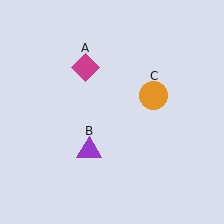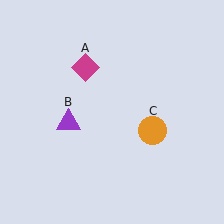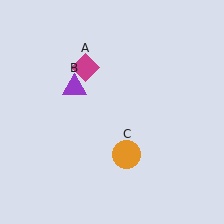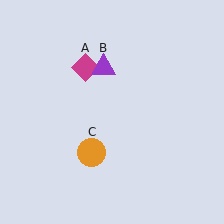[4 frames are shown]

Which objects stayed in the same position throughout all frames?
Magenta diamond (object A) remained stationary.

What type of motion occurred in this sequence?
The purple triangle (object B), orange circle (object C) rotated clockwise around the center of the scene.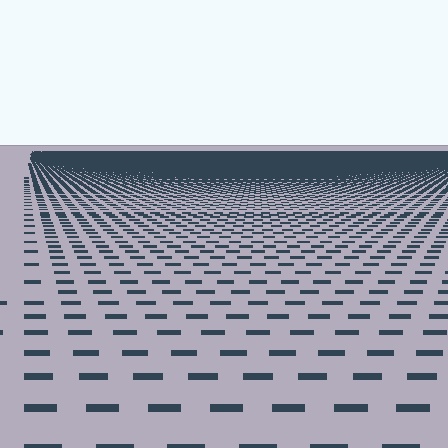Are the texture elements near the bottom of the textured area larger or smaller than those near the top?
Larger. Near the bottom, elements are closer to the viewer and appear at a bigger on-screen size.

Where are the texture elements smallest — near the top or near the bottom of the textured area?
Near the top.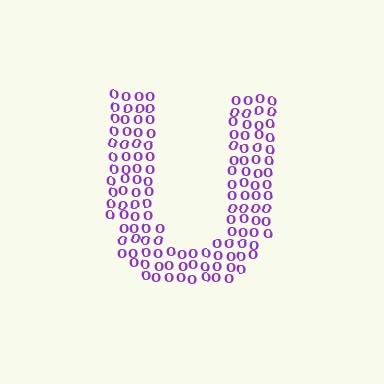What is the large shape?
The large shape is the letter U.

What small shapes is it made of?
It is made of small letter O's.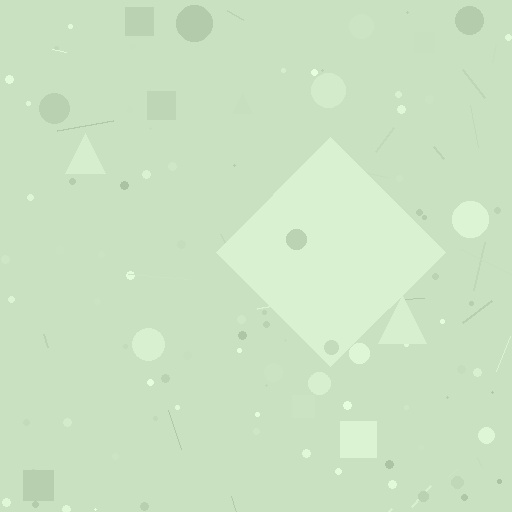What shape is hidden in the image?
A diamond is hidden in the image.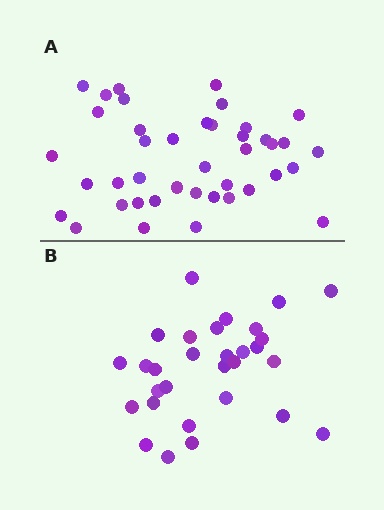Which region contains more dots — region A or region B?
Region A (the top region) has more dots.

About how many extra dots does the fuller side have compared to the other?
Region A has roughly 12 or so more dots than region B.